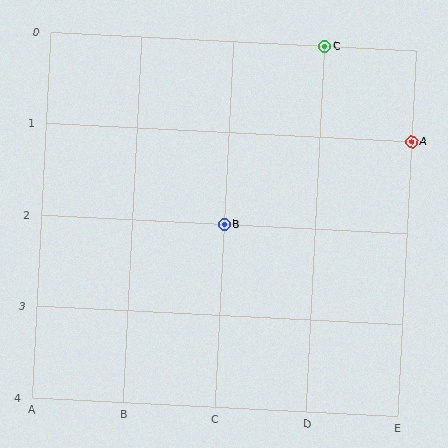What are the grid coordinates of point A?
Point A is at grid coordinates (E, 1).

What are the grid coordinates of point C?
Point C is at grid coordinates (D, 0).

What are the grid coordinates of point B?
Point B is at grid coordinates (C, 2).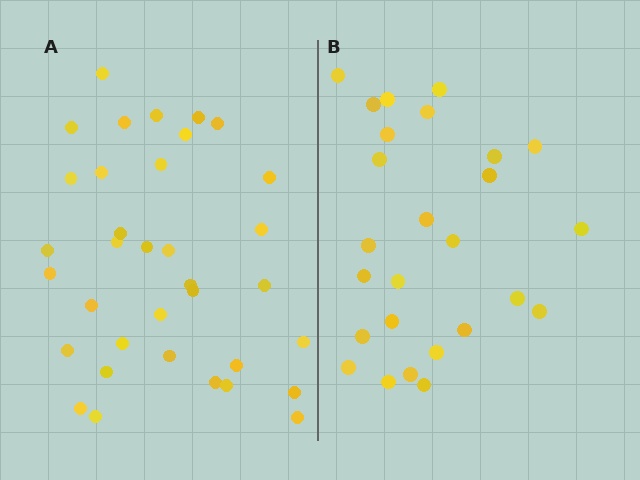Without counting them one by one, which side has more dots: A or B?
Region A (the left region) has more dots.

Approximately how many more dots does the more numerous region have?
Region A has roughly 8 or so more dots than region B.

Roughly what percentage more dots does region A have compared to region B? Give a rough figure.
About 35% more.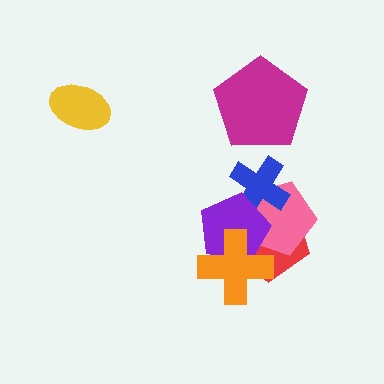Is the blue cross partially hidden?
Yes, it is partially covered by another shape.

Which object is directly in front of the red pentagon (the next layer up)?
The pink pentagon is directly in front of the red pentagon.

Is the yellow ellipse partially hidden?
No, no other shape covers it.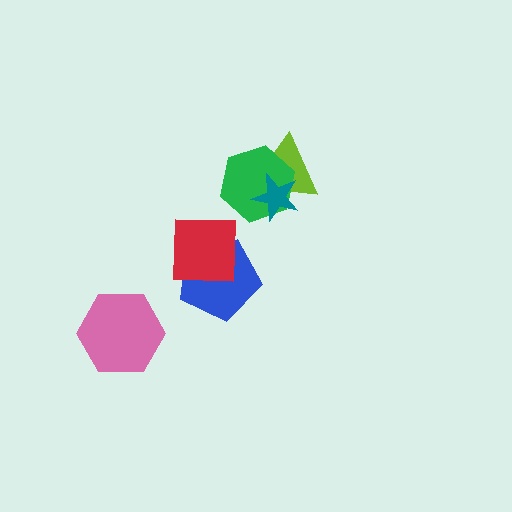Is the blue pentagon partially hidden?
Yes, it is partially covered by another shape.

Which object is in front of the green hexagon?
The teal star is in front of the green hexagon.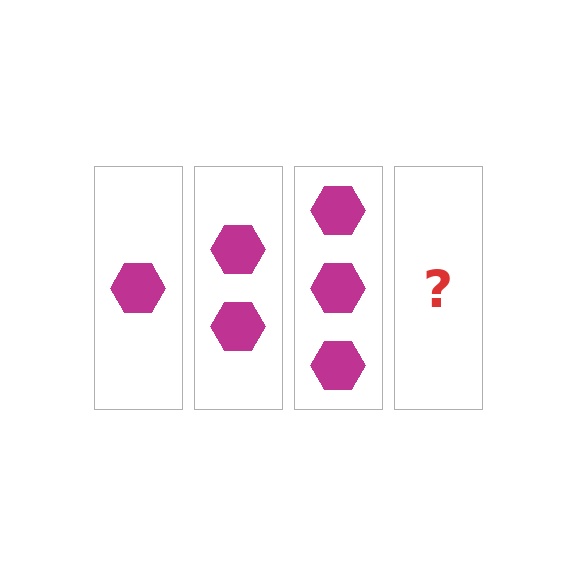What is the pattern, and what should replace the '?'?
The pattern is that each step adds one more hexagon. The '?' should be 4 hexagons.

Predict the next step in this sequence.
The next step is 4 hexagons.